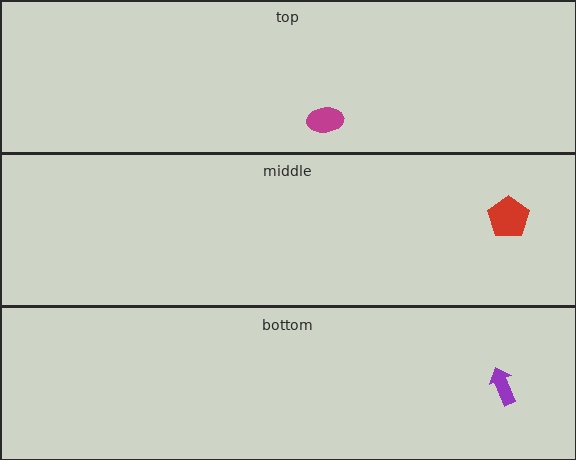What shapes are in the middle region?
The red pentagon.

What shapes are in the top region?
The magenta ellipse.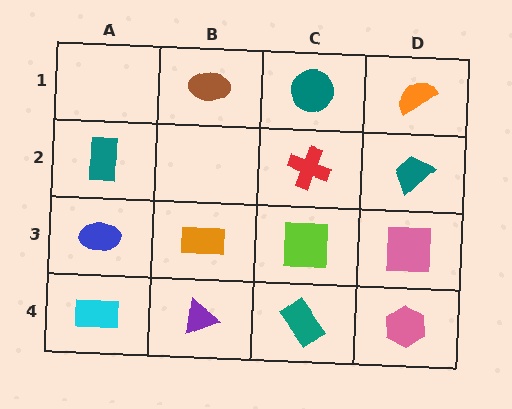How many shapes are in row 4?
4 shapes.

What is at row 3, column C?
A lime square.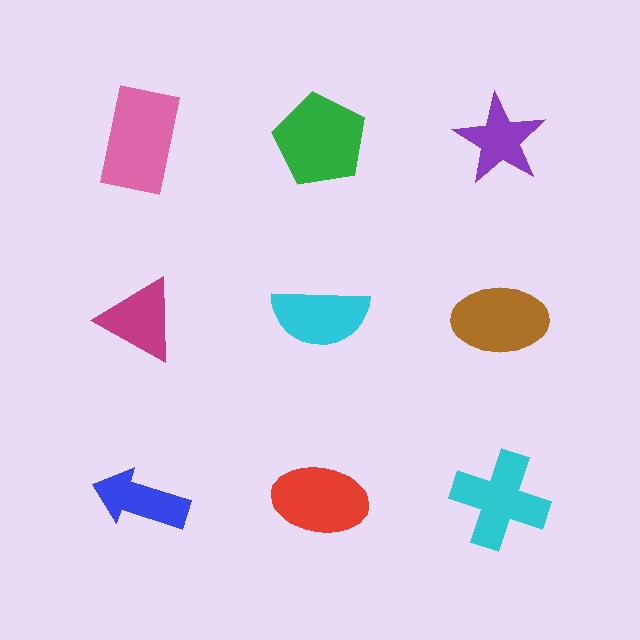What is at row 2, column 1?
A magenta triangle.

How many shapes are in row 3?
3 shapes.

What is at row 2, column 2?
A cyan semicircle.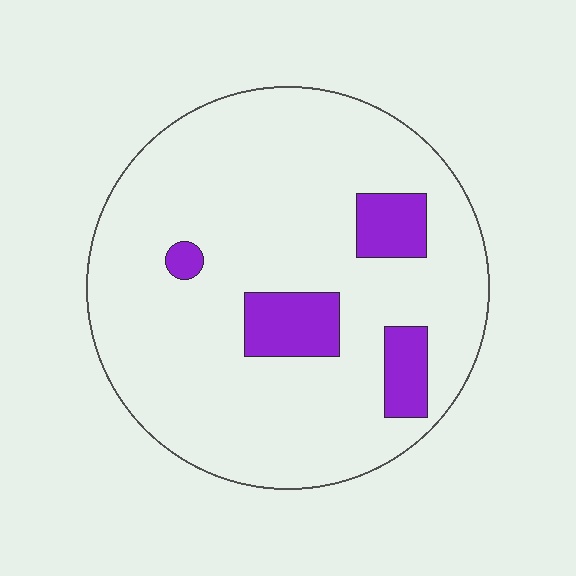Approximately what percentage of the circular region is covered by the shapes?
Approximately 15%.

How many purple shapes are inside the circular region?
4.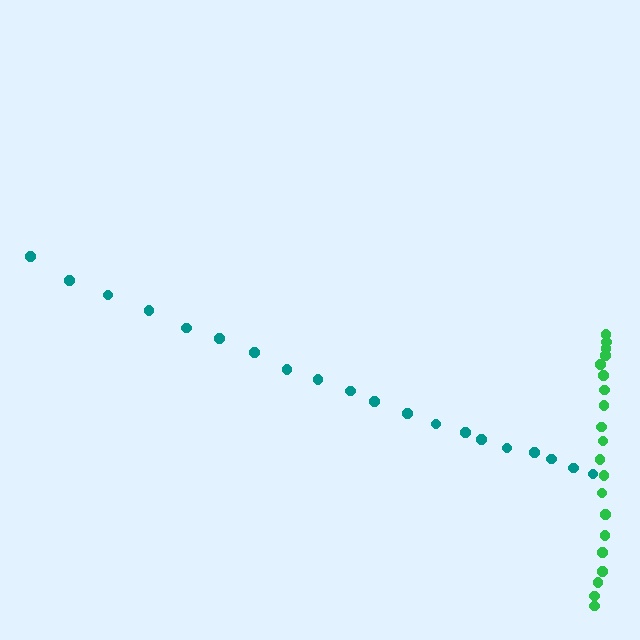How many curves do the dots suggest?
There are 2 distinct paths.